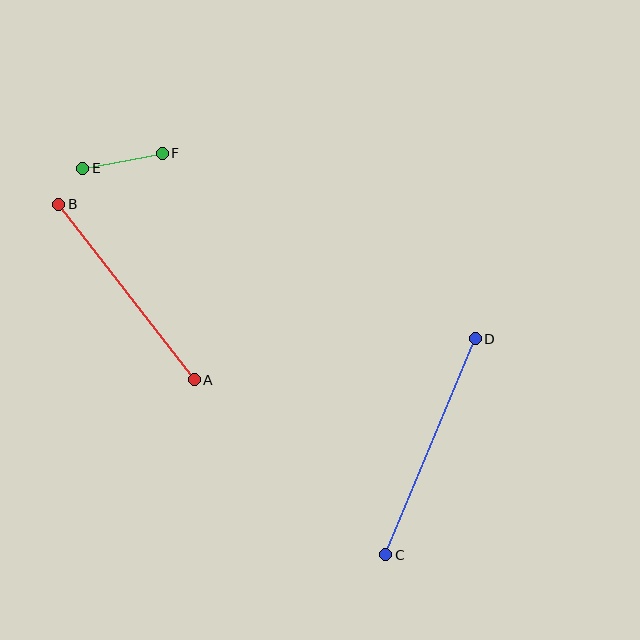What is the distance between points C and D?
The distance is approximately 234 pixels.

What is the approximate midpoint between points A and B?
The midpoint is at approximately (127, 292) pixels.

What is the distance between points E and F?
The distance is approximately 81 pixels.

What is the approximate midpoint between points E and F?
The midpoint is at approximately (122, 161) pixels.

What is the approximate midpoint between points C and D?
The midpoint is at approximately (431, 447) pixels.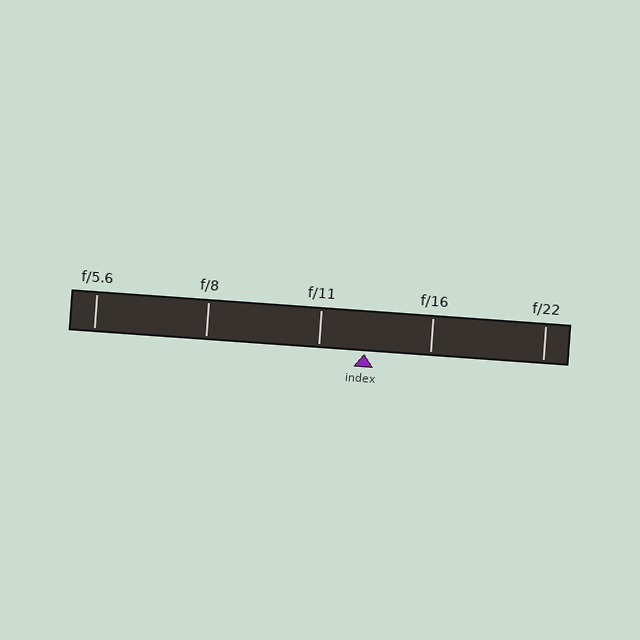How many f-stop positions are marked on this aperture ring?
There are 5 f-stop positions marked.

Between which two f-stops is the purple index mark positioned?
The index mark is between f/11 and f/16.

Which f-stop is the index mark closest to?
The index mark is closest to f/11.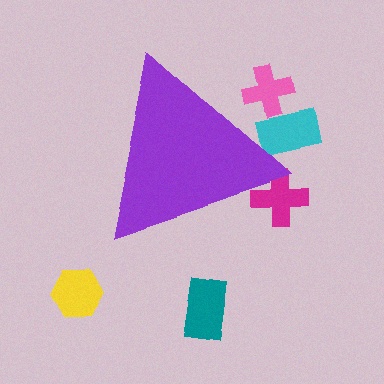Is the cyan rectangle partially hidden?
Yes, the cyan rectangle is partially hidden behind the purple triangle.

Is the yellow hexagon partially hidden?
No, the yellow hexagon is fully visible.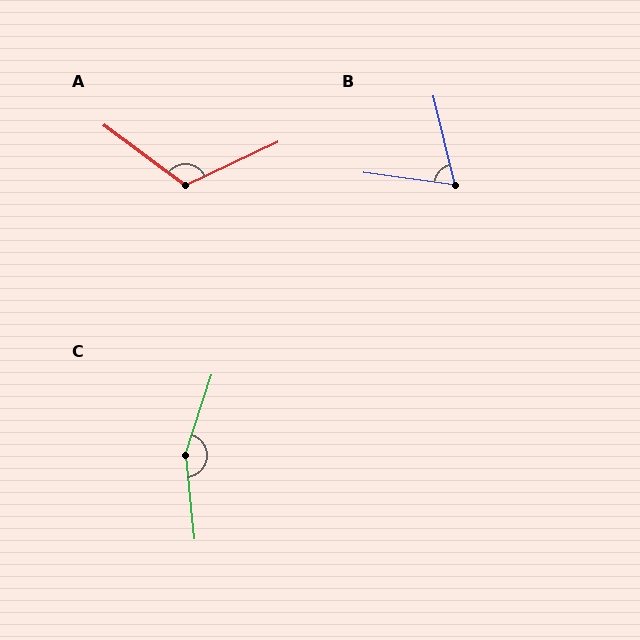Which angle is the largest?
C, at approximately 156 degrees.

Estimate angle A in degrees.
Approximately 118 degrees.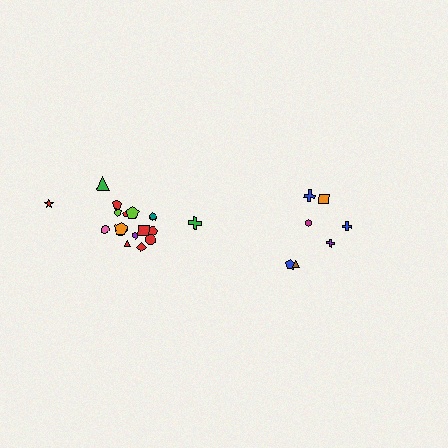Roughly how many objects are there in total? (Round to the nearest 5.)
Roughly 25 objects in total.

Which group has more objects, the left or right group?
The left group.